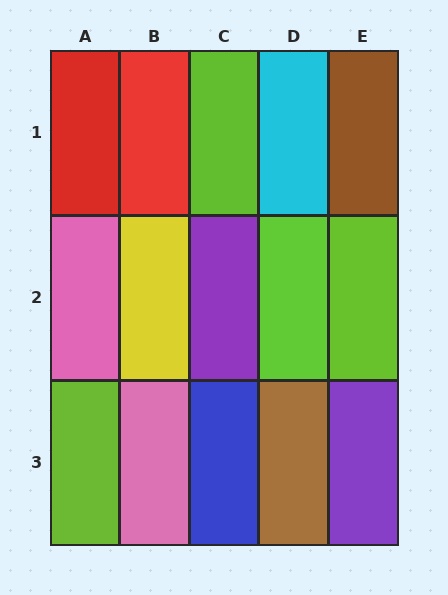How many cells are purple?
2 cells are purple.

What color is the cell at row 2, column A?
Pink.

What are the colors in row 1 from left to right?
Red, red, lime, cyan, brown.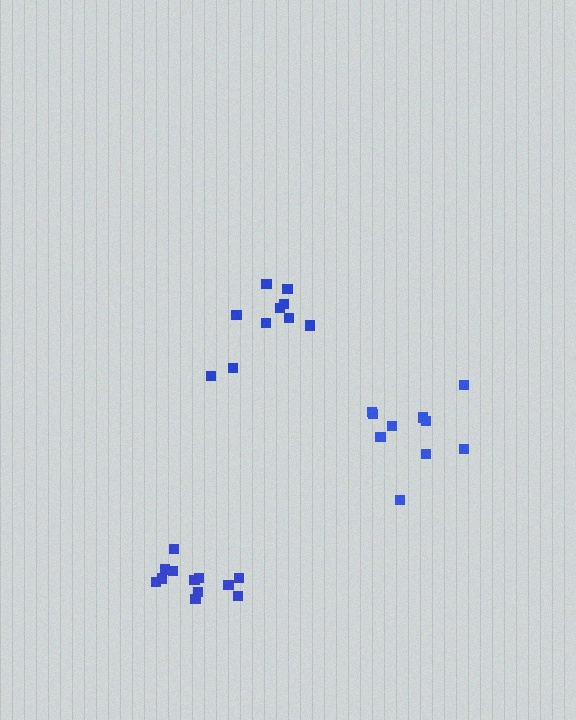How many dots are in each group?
Group 1: 10 dots, Group 2: 12 dots, Group 3: 10 dots (32 total).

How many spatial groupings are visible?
There are 3 spatial groupings.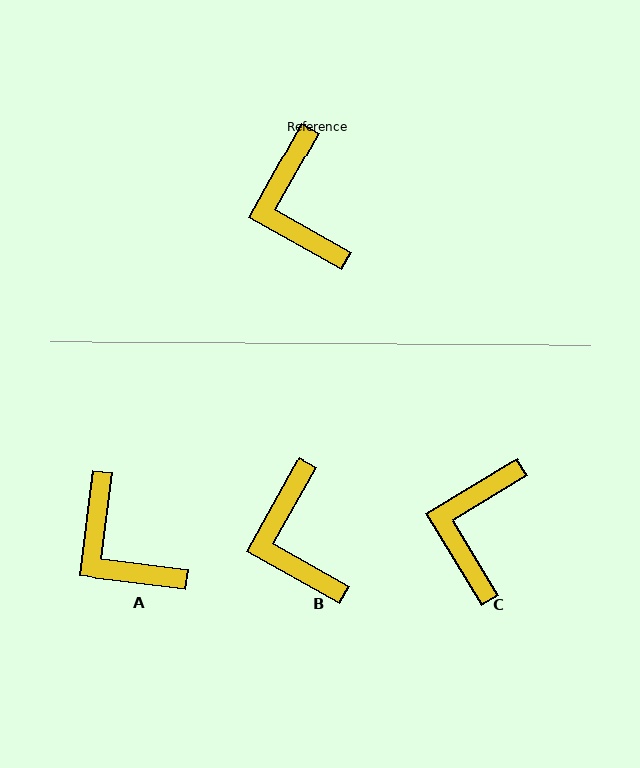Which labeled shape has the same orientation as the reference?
B.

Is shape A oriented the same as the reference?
No, it is off by about 22 degrees.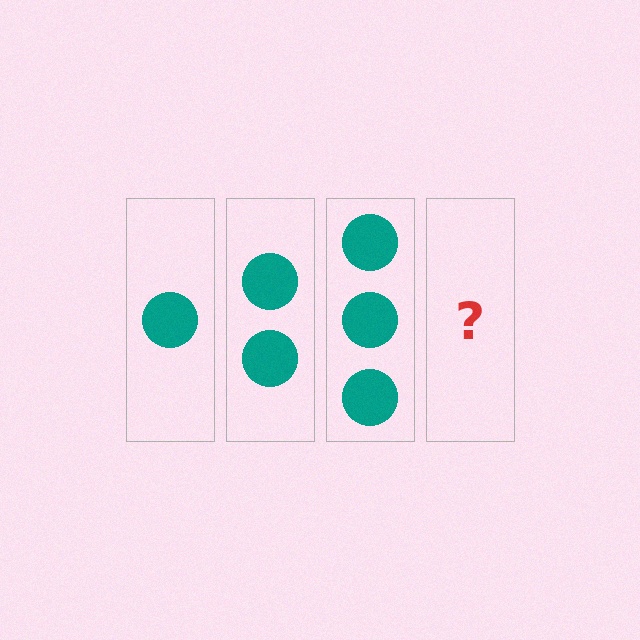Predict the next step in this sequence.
The next step is 4 circles.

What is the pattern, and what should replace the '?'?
The pattern is that each step adds one more circle. The '?' should be 4 circles.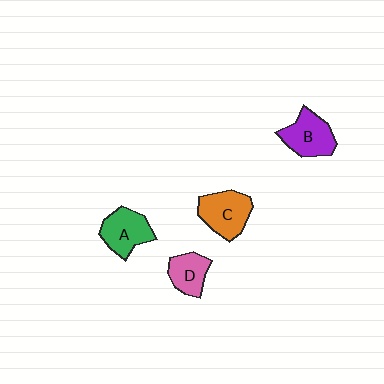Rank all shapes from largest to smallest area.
From largest to smallest: C (orange), B (purple), A (green), D (pink).